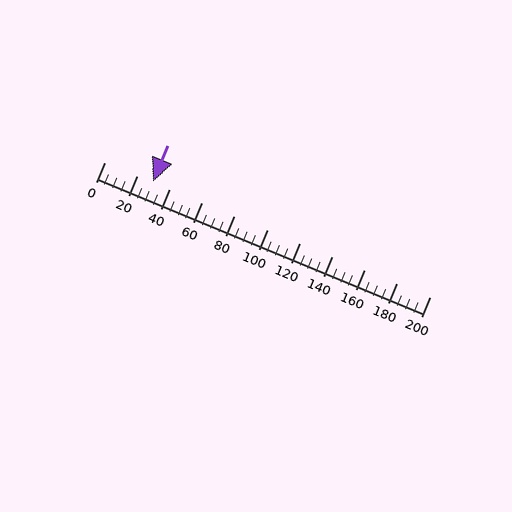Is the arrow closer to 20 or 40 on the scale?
The arrow is closer to 40.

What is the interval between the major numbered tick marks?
The major tick marks are spaced 20 units apart.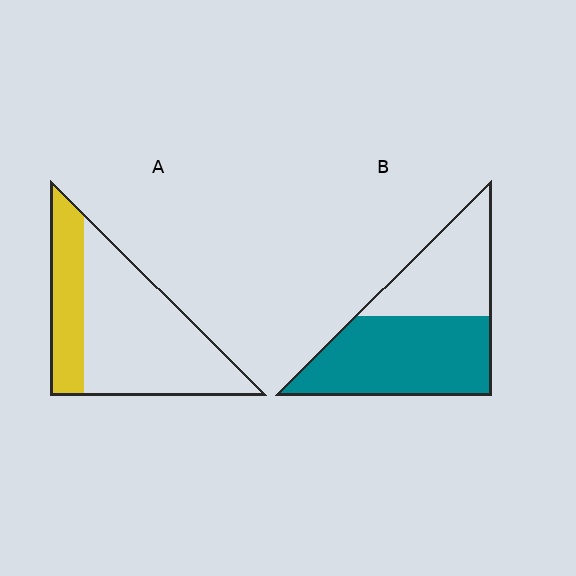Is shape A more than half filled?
No.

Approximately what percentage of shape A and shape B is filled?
A is approximately 30% and B is approximately 60%.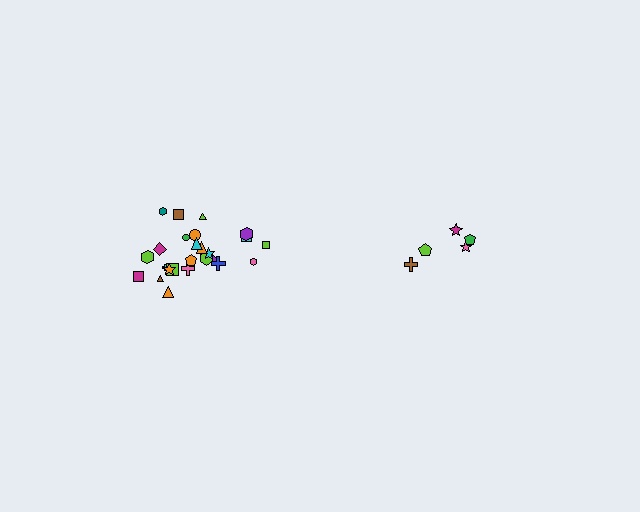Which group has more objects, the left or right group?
The left group.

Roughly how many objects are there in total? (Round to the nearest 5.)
Roughly 30 objects in total.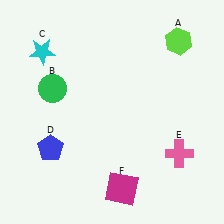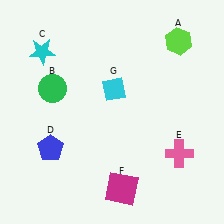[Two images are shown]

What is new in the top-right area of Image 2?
A cyan diamond (G) was added in the top-right area of Image 2.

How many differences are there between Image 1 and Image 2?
There is 1 difference between the two images.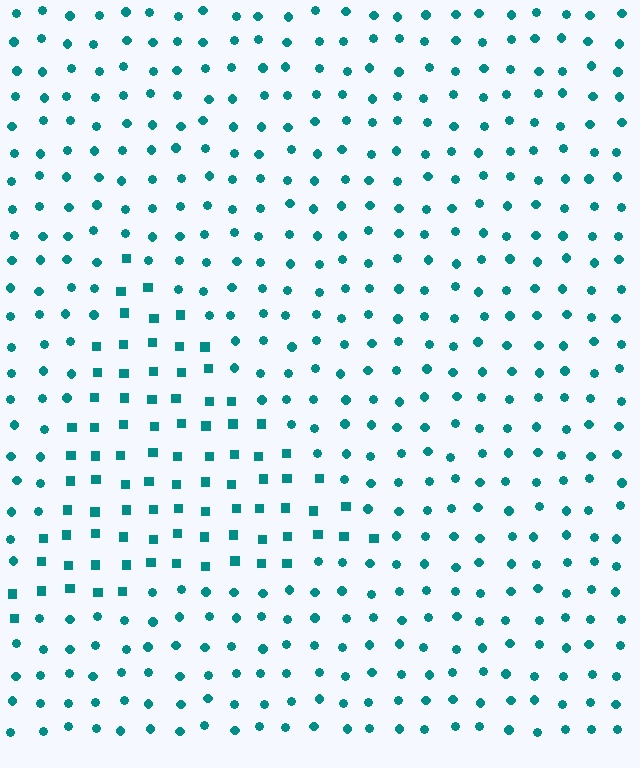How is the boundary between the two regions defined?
The boundary is defined by a change in element shape: squares inside vs. circles outside. All elements share the same color and spacing.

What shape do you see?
I see a triangle.